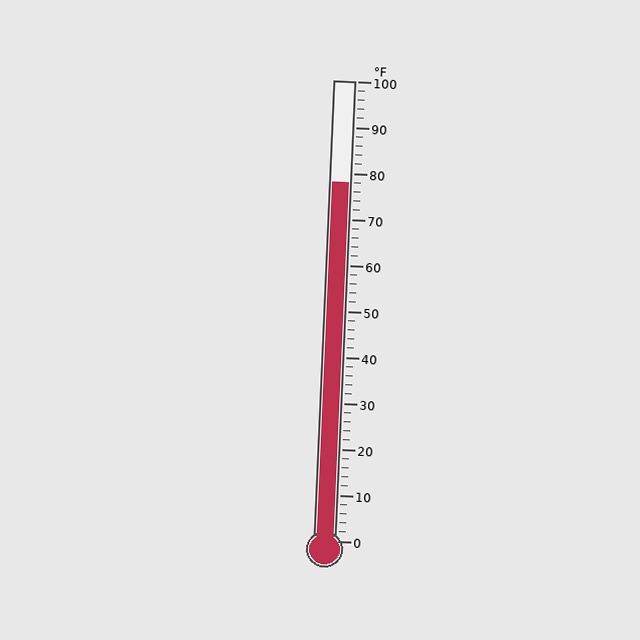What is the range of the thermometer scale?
The thermometer scale ranges from 0°F to 100°F.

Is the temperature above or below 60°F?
The temperature is above 60°F.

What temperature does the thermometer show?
The thermometer shows approximately 78°F.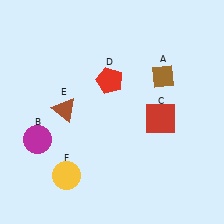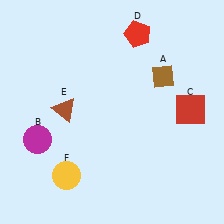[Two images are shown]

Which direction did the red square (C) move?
The red square (C) moved right.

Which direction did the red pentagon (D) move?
The red pentagon (D) moved up.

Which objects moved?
The objects that moved are: the red square (C), the red pentagon (D).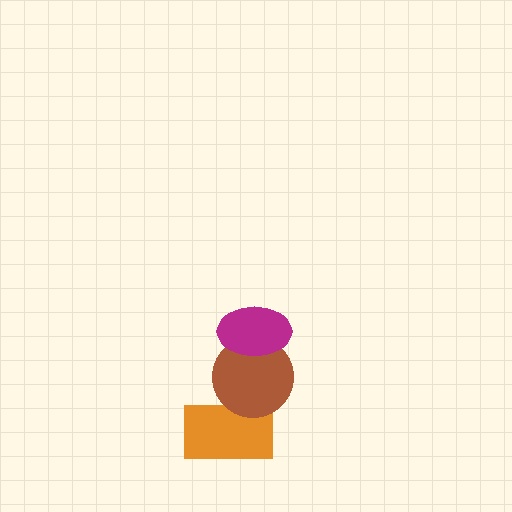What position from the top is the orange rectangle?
The orange rectangle is 3rd from the top.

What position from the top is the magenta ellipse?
The magenta ellipse is 1st from the top.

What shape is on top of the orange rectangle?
The brown circle is on top of the orange rectangle.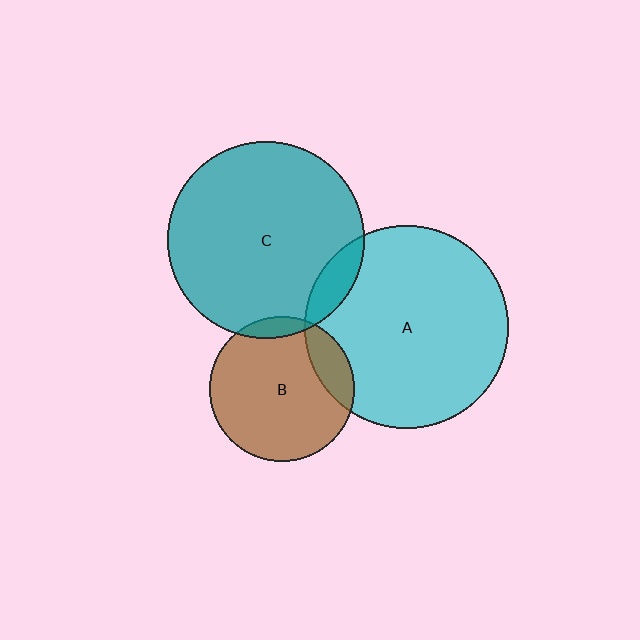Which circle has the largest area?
Circle A (cyan).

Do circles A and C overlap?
Yes.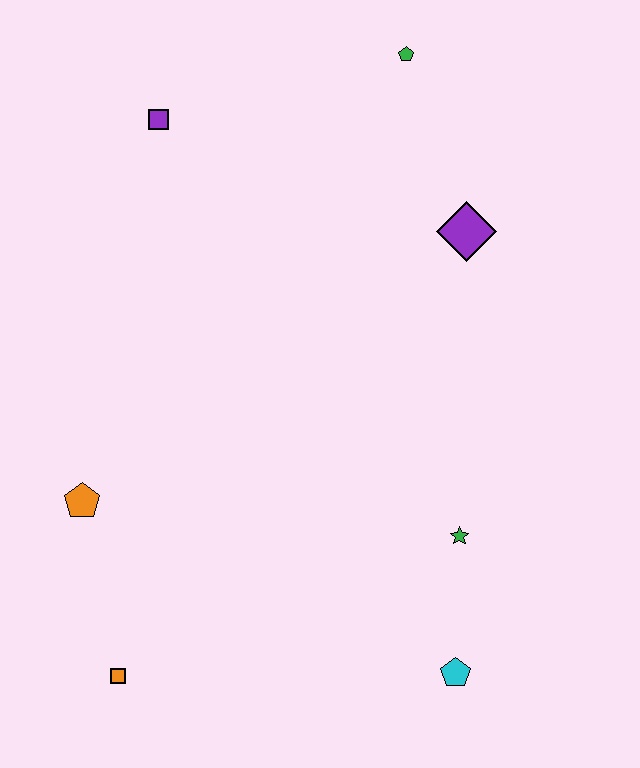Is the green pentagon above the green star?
Yes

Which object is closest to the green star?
The cyan pentagon is closest to the green star.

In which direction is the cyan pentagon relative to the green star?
The cyan pentagon is below the green star.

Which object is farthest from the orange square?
The green pentagon is farthest from the orange square.